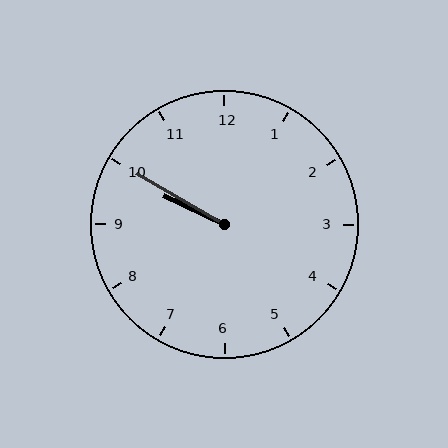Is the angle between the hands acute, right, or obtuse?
It is acute.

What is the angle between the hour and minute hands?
Approximately 5 degrees.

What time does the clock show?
9:50.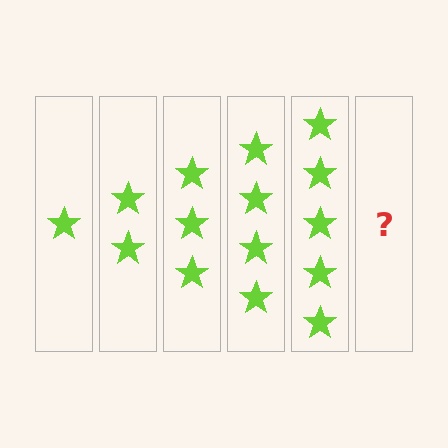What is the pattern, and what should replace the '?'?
The pattern is that each step adds one more star. The '?' should be 6 stars.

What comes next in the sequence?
The next element should be 6 stars.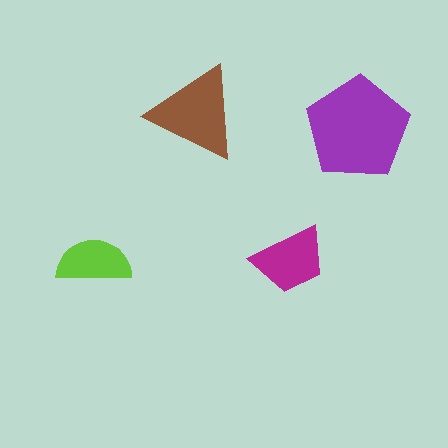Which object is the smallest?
The lime semicircle.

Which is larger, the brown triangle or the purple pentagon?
The purple pentagon.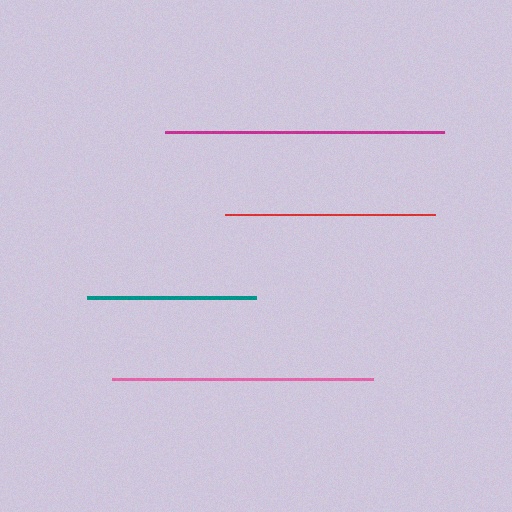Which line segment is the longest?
The magenta line is the longest at approximately 279 pixels.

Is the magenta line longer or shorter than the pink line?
The magenta line is longer than the pink line.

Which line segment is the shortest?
The teal line is the shortest at approximately 169 pixels.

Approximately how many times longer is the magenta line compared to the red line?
The magenta line is approximately 1.3 times the length of the red line.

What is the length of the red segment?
The red segment is approximately 210 pixels long.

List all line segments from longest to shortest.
From longest to shortest: magenta, pink, red, teal.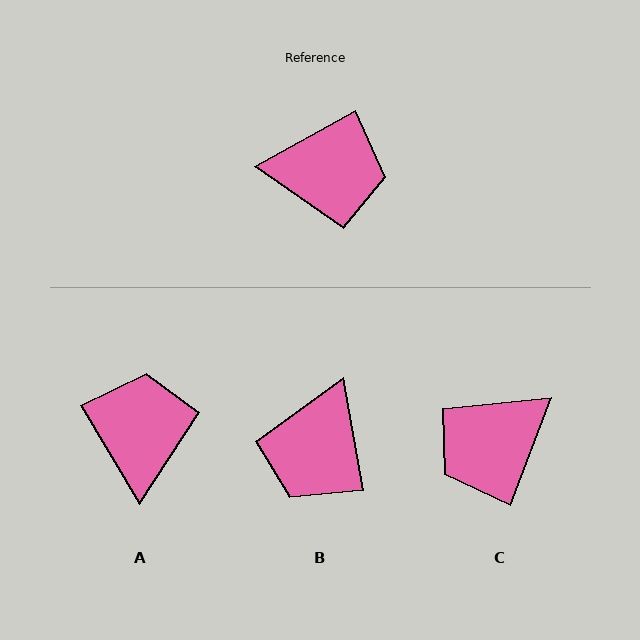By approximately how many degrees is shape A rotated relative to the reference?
Approximately 92 degrees counter-clockwise.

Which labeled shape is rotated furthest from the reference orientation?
C, about 139 degrees away.